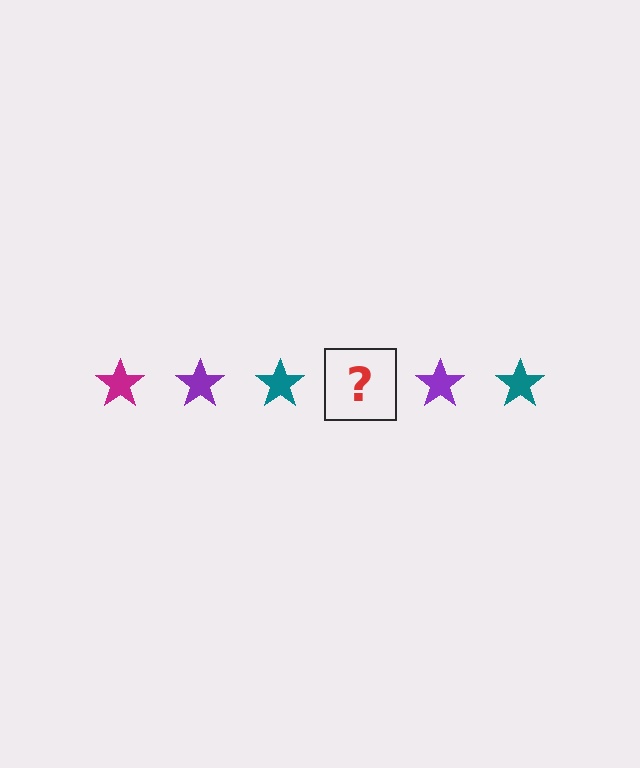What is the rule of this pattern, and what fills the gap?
The rule is that the pattern cycles through magenta, purple, teal stars. The gap should be filled with a magenta star.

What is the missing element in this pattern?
The missing element is a magenta star.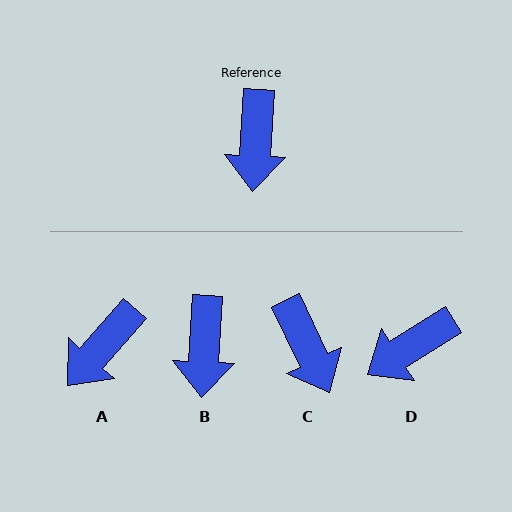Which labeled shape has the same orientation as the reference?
B.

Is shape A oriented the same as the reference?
No, it is off by about 38 degrees.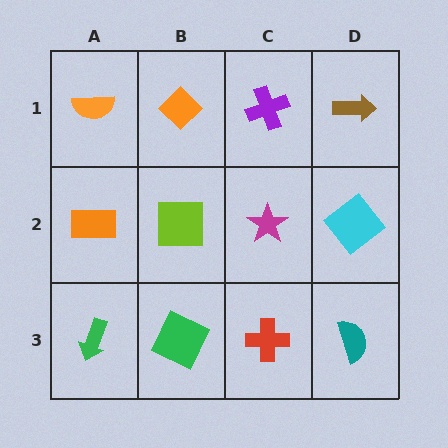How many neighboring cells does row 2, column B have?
4.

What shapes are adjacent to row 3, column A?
An orange rectangle (row 2, column A), a green square (row 3, column B).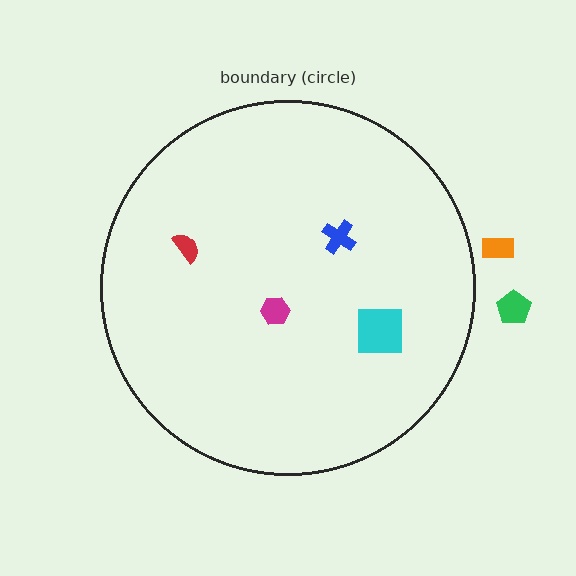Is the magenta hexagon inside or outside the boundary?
Inside.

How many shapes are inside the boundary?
4 inside, 2 outside.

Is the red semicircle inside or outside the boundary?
Inside.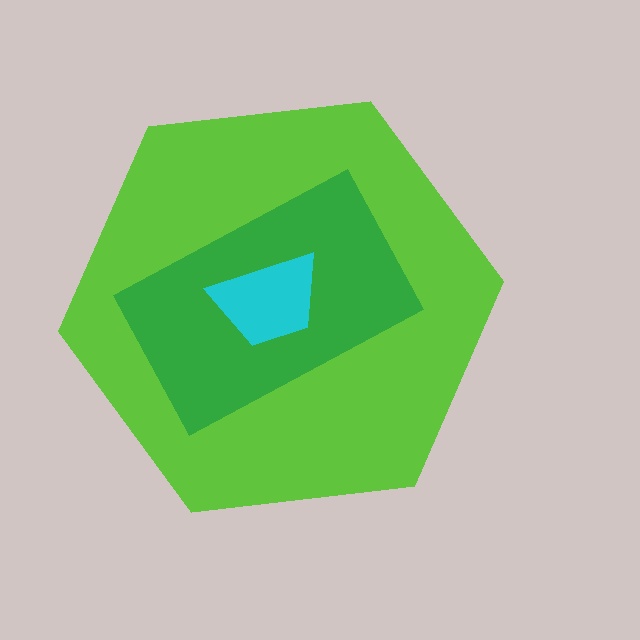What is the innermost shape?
The cyan trapezoid.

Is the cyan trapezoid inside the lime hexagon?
Yes.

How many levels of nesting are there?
3.